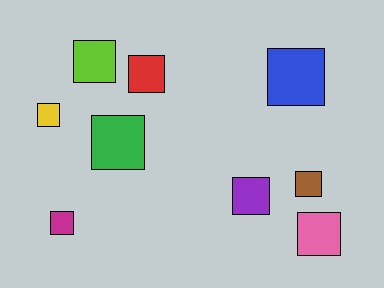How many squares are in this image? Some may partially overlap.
There are 9 squares.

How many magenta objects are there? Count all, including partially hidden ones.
There is 1 magenta object.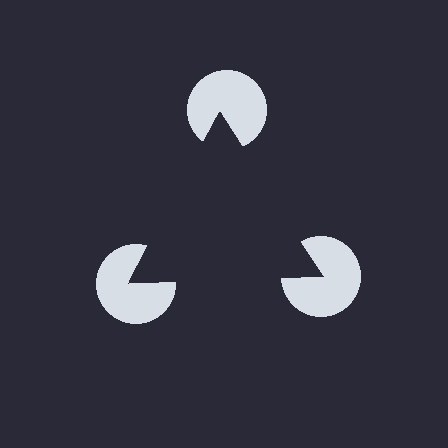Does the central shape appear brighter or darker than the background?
It typically appears slightly darker than the background, even though no actual brightness change is drawn.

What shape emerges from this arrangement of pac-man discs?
An illusory triangle — its edges are inferred from the aligned wedge cuts in the pac-man discs, not physically drawn.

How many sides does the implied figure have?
3 sides.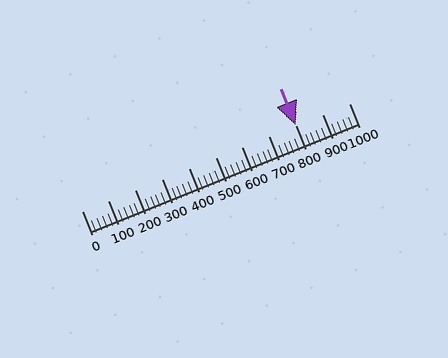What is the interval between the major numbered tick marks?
The major tick marks are spaced 100 units apart.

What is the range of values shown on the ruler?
The ruler shows values from 0 to 1000.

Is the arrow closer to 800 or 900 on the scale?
The arrow is closer to 800.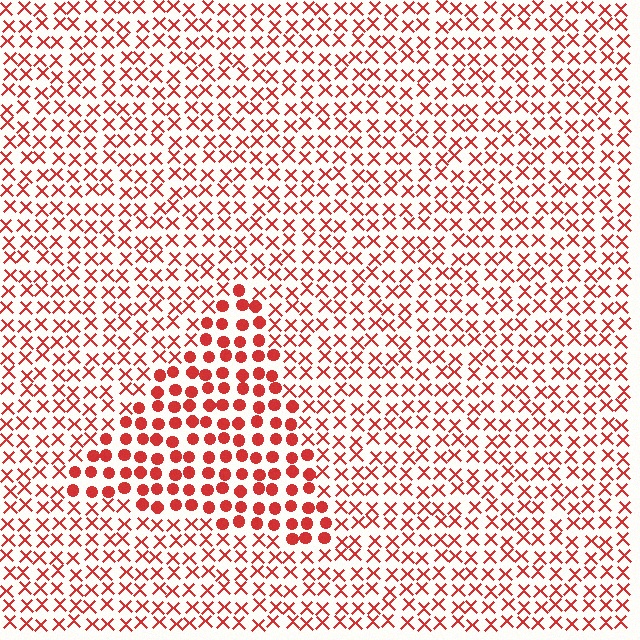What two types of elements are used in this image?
The image uses circles inside the triangle region and X marks outside it.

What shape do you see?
I see a triangle.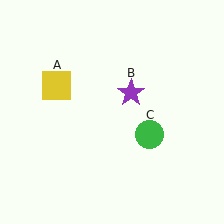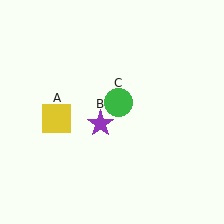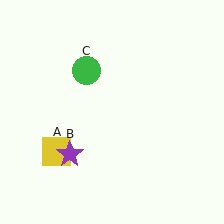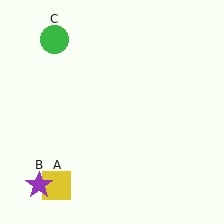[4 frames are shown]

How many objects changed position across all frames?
3 objects changed position: yellow square (object A), purple star (object B), green circle (object C).